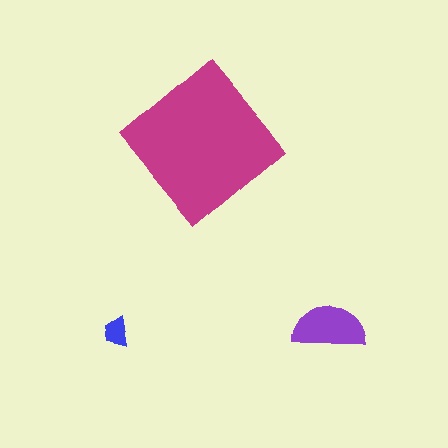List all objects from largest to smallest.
The magenta diamond, the purple semicircle, the blue trapezoid.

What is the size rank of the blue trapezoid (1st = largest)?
3rd.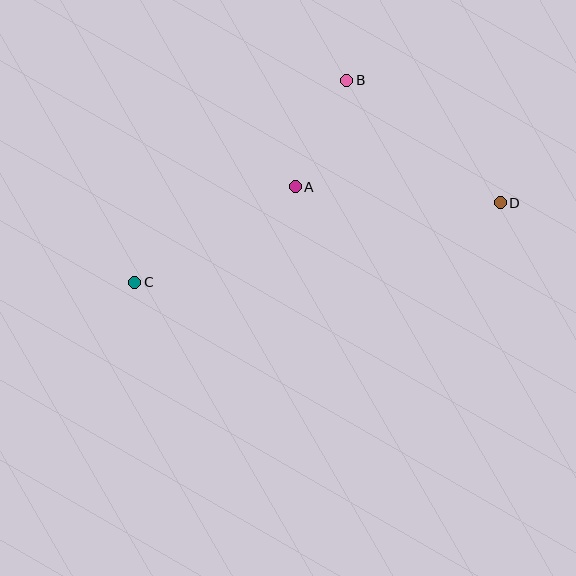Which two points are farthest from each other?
Points C and D are farthest from each other.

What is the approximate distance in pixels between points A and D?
The distance between A and D is approximately 206 pixels.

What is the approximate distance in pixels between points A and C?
The distance between A and C is approximately 187 pixels.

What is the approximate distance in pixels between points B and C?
The distance between B and C is approximately 293 pixels.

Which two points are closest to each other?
Points A and B are closest to each other.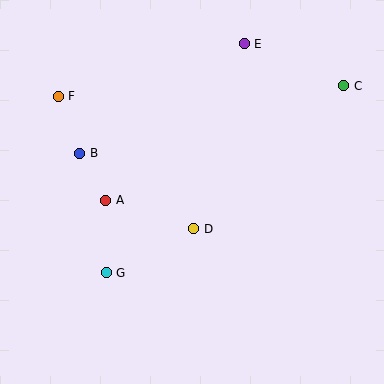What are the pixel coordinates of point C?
Point C is at (344, 86).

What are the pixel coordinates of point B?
Point B is at (80, 153).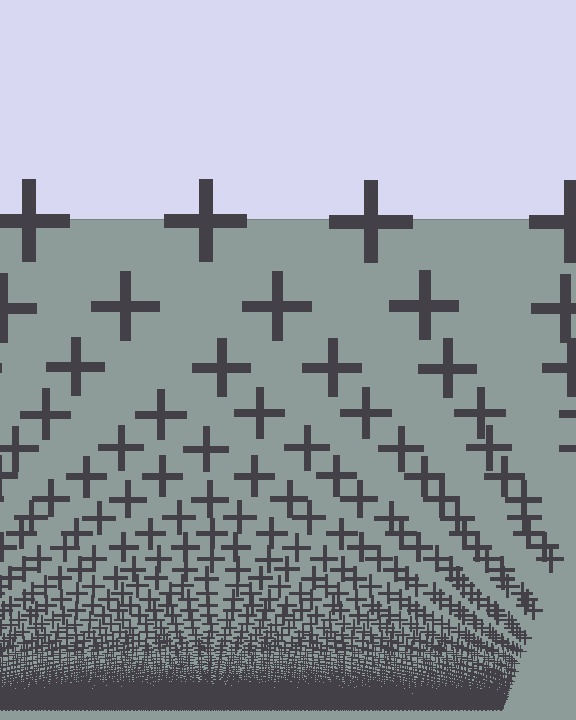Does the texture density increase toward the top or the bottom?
Density increases toward the bottom.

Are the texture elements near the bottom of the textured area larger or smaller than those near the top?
Smaller. The gradient is inverted — elements near the bottom are smaller and denser.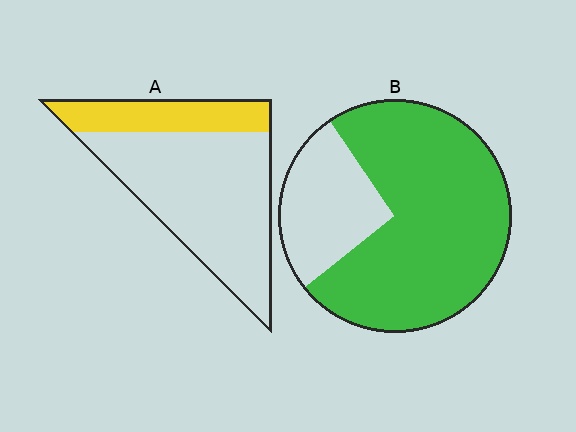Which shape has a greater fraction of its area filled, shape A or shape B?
Shape B.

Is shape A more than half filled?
No.